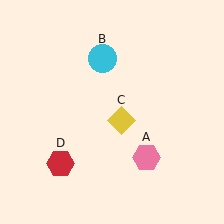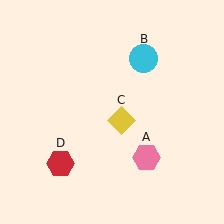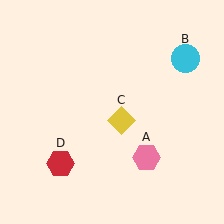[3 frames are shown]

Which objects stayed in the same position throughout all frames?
Pink hexagon (object A) and yellow diamond (object C) and red hexagon (object D) remained stationary.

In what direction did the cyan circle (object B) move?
The cyan circle (object B) moved right.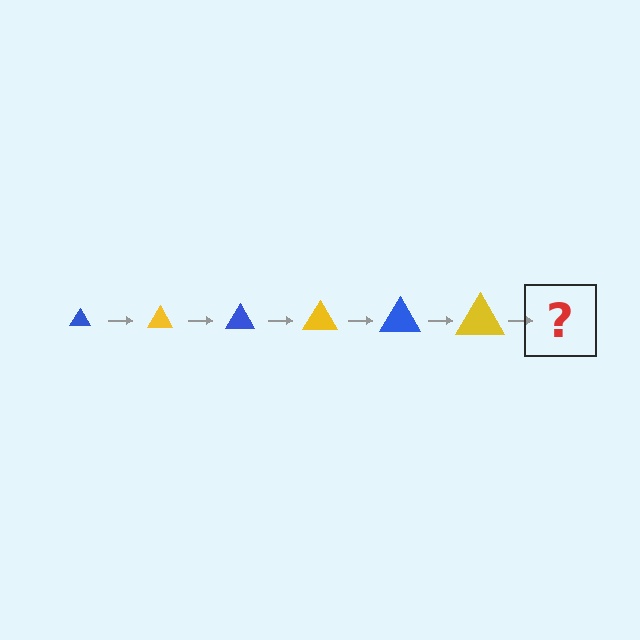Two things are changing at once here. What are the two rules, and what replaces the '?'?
The two rules are that the triangle grows larger each step and the color cycles through blue and yellow. The '?' should be a blue triangle, larger than the previous one.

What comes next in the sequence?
The next element should be a blue triangle, larger than the previous one.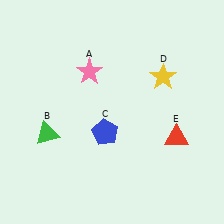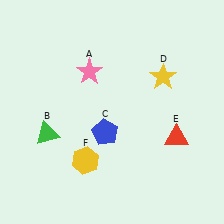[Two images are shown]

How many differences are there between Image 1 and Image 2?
There is 1 difference between the two images.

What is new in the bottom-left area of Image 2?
A yellow hexagon (F) was added in the bottom-left area of Image 2.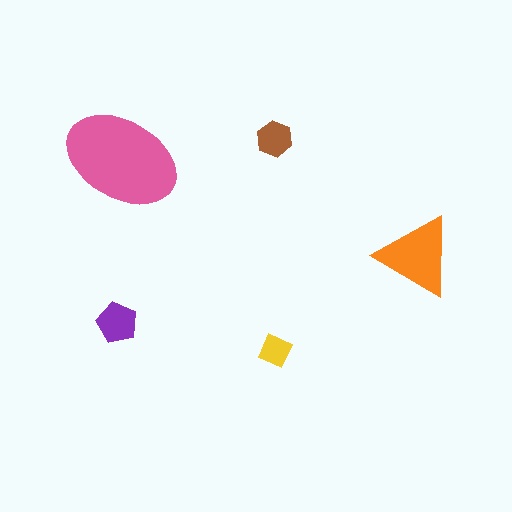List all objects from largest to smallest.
The pink ellipse, the orange triangle, the purple pentagon, the brown hexagon, the yellow diamond.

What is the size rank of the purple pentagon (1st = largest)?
3rd.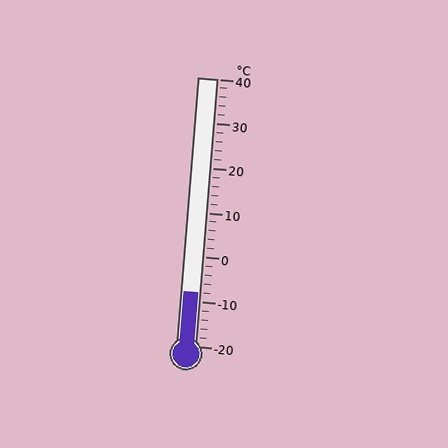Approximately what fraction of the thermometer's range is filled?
The thermometer is filled to approximately 20% of its range.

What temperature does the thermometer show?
The thermometer shows approximately -8°C.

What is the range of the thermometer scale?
The thermometer scale ranges from -20°C to 40°C.